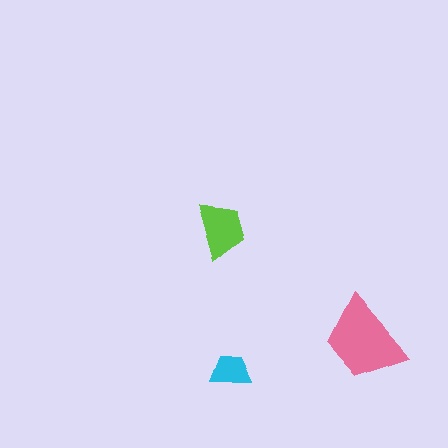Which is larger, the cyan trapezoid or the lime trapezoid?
The lime one.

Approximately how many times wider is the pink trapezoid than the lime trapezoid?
About 1.5 times wider.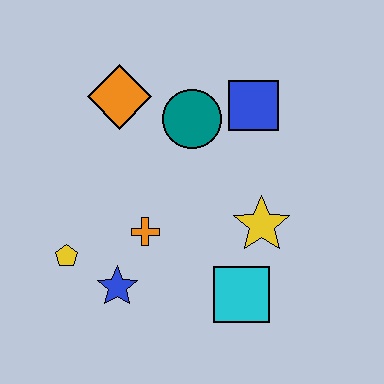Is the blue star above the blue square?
No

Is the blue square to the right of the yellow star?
No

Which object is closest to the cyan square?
The yellow star is closest to the cyan square.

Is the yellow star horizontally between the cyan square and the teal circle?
No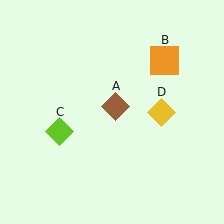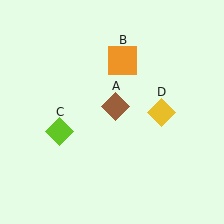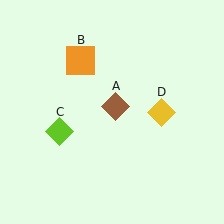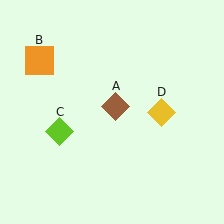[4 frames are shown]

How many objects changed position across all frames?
1 object changed position: orange square (object B).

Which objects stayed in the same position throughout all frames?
Brown diamond (object A) and lime diamond (object C) and yellow diamond (object D) remained stationary.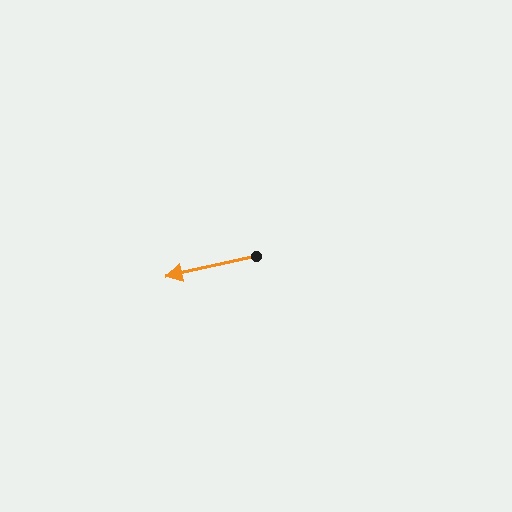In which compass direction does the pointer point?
West.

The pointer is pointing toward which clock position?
Roughly 9 o'clock.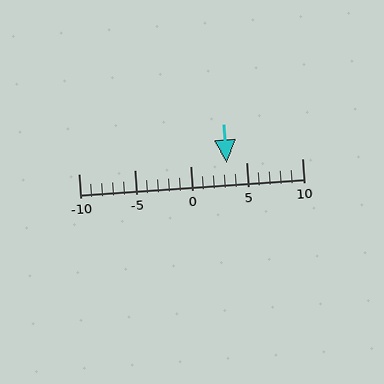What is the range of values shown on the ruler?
The ruler shows values from -10 to 10.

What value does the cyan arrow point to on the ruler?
The cyan arrow points to approximately 3.